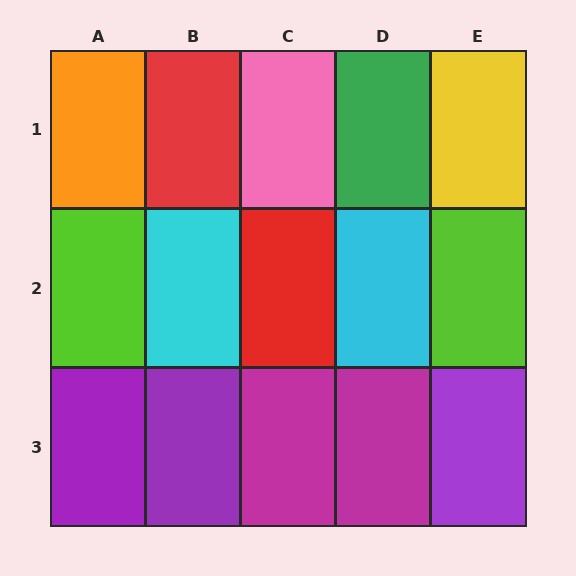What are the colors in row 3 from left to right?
Purple, purple, magenta, magenta, purple.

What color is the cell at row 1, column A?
Orange.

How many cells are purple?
3 cells are purple.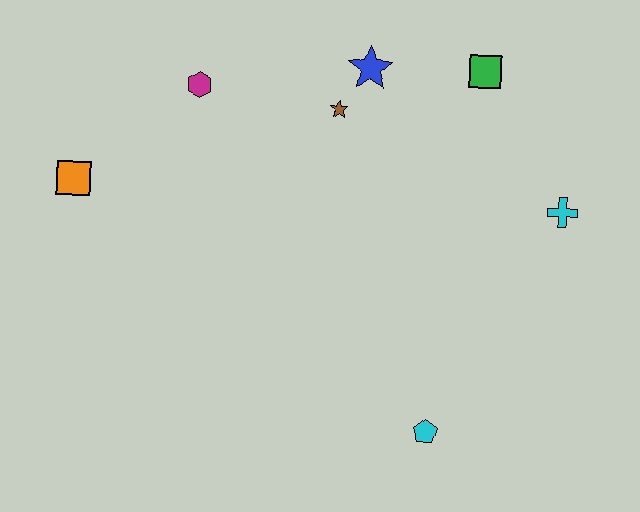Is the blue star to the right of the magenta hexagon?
Yes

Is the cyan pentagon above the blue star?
No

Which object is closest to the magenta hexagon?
The brown star is closest to the magenta hexagon.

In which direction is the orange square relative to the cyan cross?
The orange square is to the left of the cyan cross.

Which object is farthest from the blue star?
The cyan pentagon is farthest from the blue star.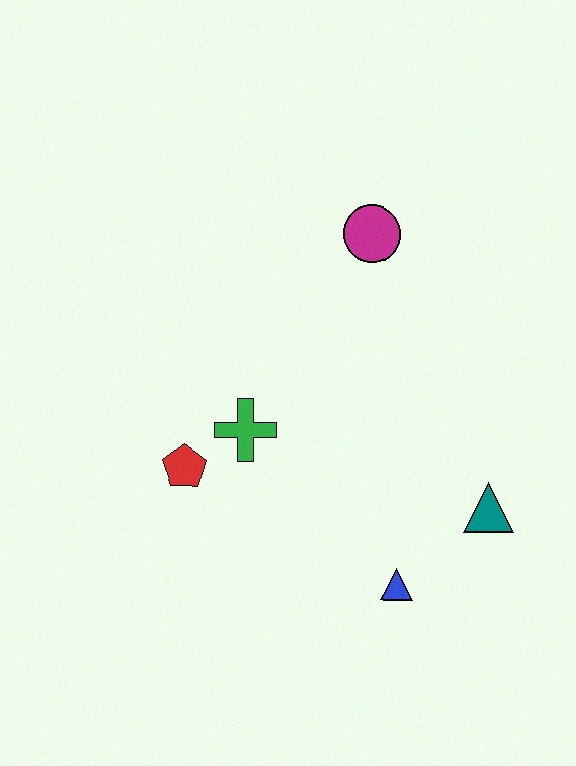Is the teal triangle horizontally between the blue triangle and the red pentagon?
No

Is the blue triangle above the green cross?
No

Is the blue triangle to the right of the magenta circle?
Yes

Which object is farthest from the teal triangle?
The red pentagon is farthest from the teal triangle.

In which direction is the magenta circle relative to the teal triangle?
The magenta circle is above the teal triangle.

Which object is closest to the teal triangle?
The blue triangle is closest to the teal triangle.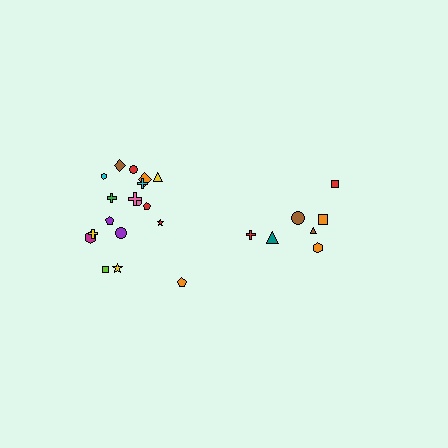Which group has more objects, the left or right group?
The left group.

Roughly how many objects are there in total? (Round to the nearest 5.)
Roughly 25 objects in total.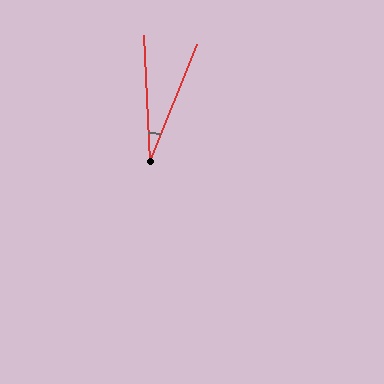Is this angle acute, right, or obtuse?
It is acute.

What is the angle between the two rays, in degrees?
Approximately 25 degrees.